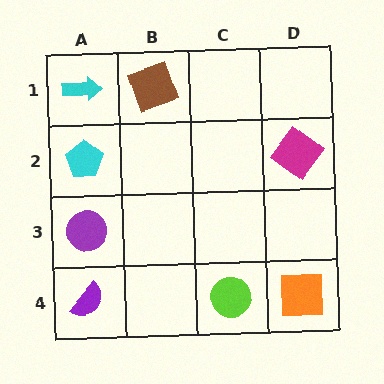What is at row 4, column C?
A lime circle.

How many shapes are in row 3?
1 shape.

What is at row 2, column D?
A magenta diamond.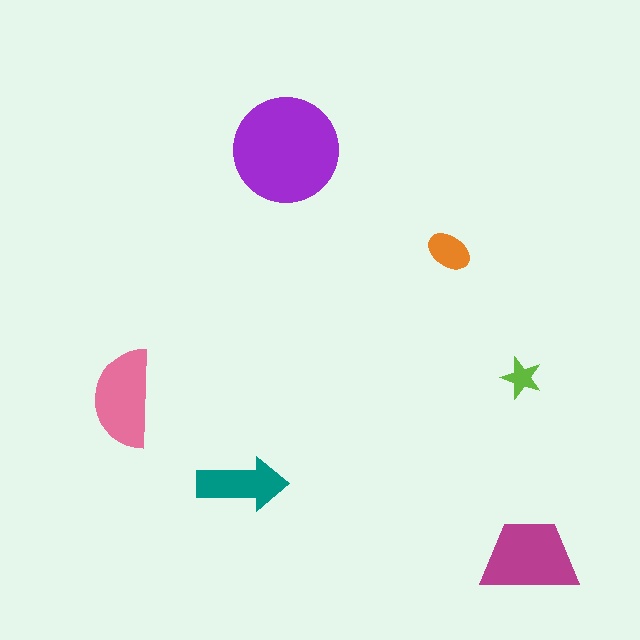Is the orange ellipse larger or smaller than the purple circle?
Smaller.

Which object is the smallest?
The lime star.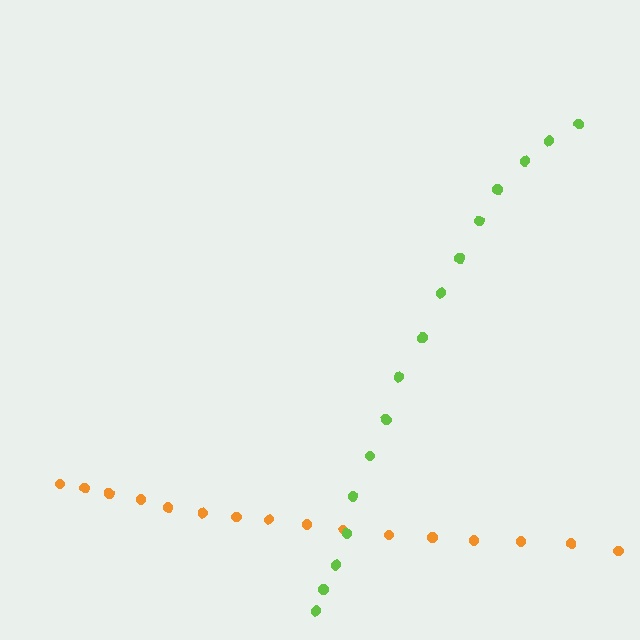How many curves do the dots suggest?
There are 2 distinct paths.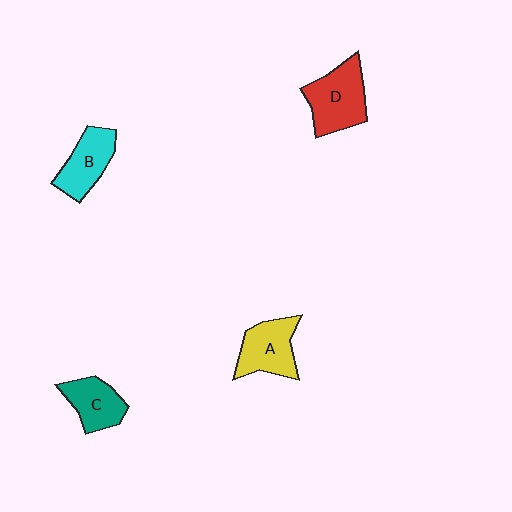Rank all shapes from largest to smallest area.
From largest to smallest: D (red), A (yellow), B (cyan), C (teal).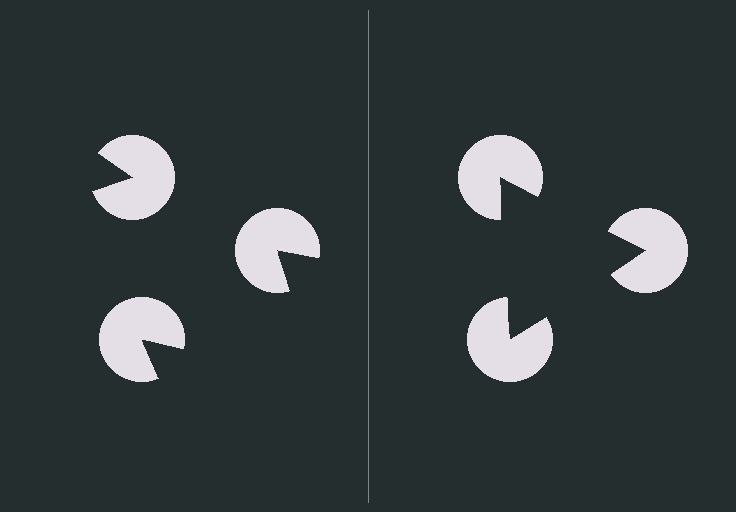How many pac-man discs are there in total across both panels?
6 — 3 on each side.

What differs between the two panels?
The pac-man discs are positioned identically on both sides; only the wedge orientations differ. On the right they align to a triangle; on the left they are misaligned.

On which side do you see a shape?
An illusory triangle appears on the right side. On the left side the wedge cuts are rotated, so no coherent shape forms.